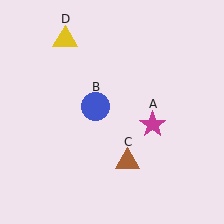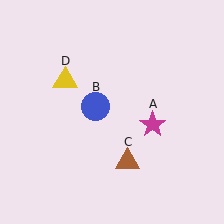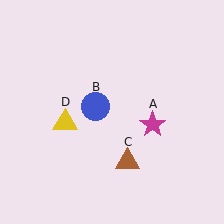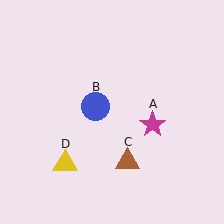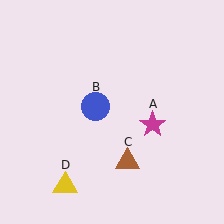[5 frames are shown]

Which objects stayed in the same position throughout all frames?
Magenta star (object A) and blue circle (object B) and brown triangle (object C) remained stationary.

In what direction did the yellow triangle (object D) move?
The yellow triangle (object D) moved down.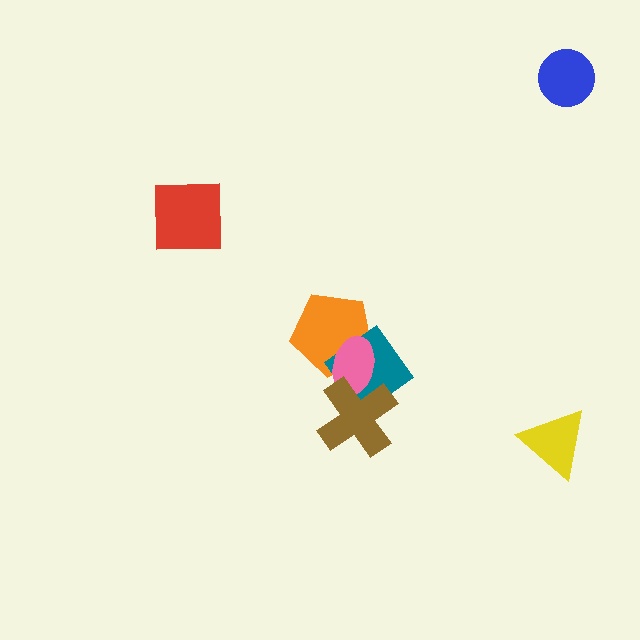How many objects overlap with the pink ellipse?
3 objects overlap with the pink ellipse.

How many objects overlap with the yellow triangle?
0 objects overlap with the yellow triangle.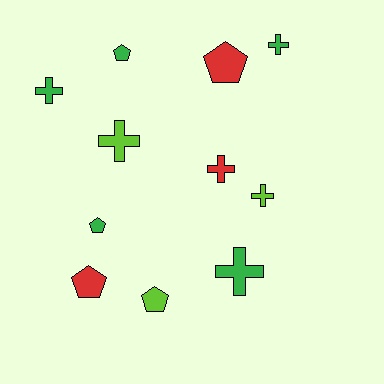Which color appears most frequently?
Green, with 5 objects.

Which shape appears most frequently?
Cross, with 6 objects.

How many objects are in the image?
There are 11 objects.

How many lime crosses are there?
There are 2 lime crosses.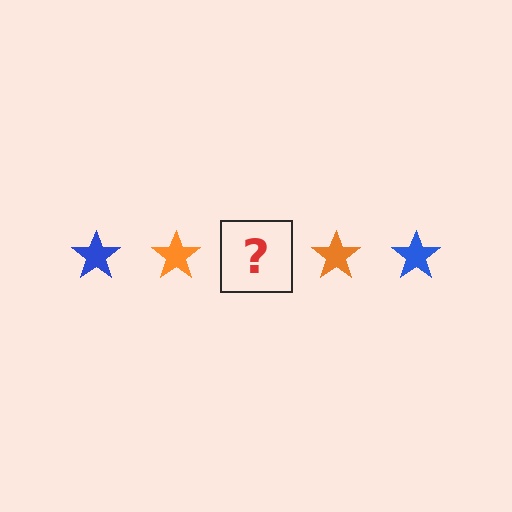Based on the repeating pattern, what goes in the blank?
The blank should be a blue star.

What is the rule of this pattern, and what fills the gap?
The rule is that the pattern cycles through blue, orange stars. The gap should be filled with a blue star.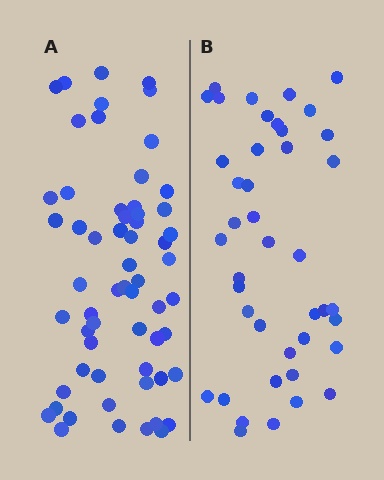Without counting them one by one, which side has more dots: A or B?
Region A (the left region) has more dots.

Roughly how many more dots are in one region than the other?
Region A has approximately 20 more dots than region B.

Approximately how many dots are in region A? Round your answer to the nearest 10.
About 60 dots.